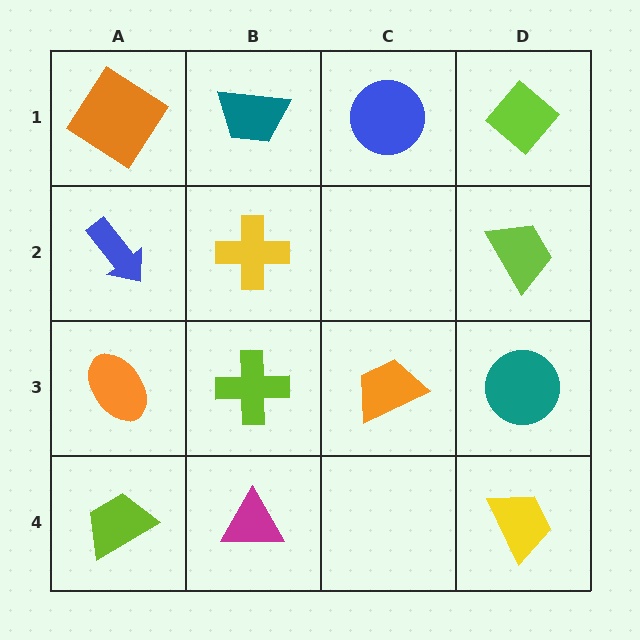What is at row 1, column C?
A blue circle.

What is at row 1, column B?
A teal trapezoid.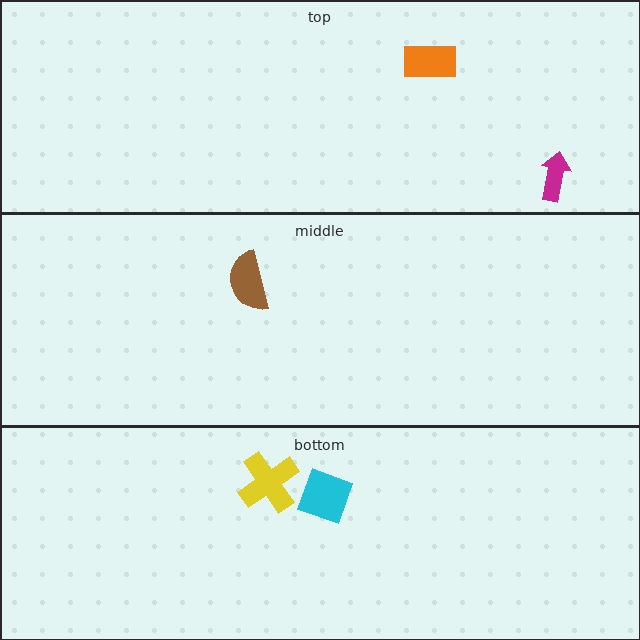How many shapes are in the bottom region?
2.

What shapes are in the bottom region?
The cyan square, the yellow cross.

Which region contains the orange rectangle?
The top region.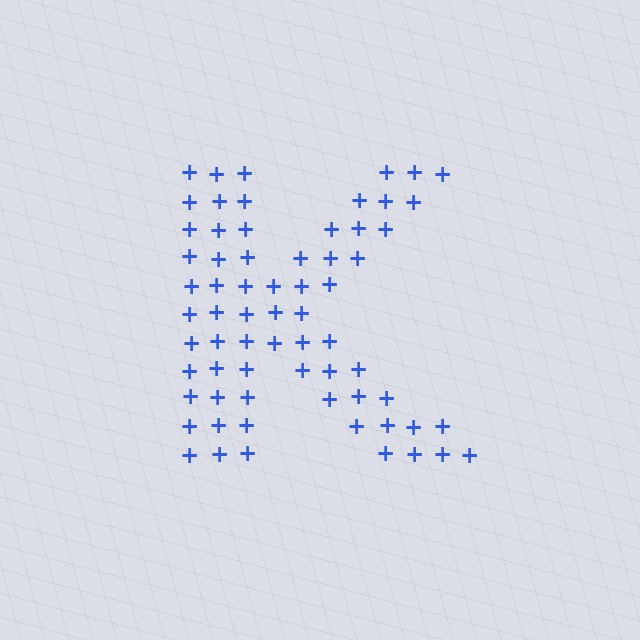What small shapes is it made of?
It is made of small plus signs.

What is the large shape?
The large shape is the letter K.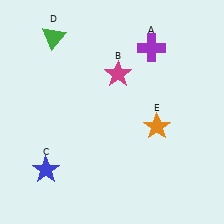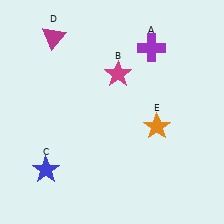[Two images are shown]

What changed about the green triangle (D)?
In Image 1, D is green. In Image 2, it changed to magenta.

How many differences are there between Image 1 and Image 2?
There is 1 difference between the two images.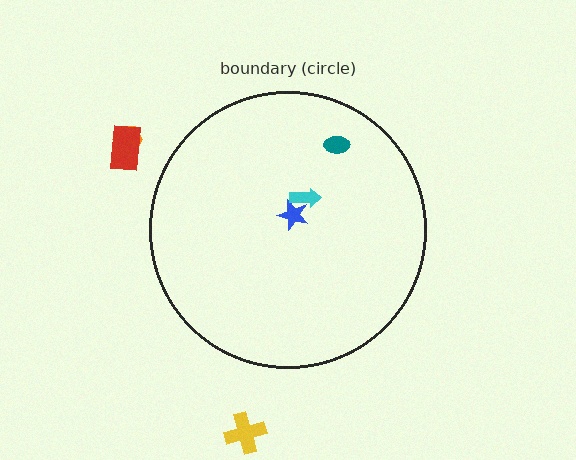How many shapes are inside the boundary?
3 inside, 3 outside.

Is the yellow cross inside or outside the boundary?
Outside.